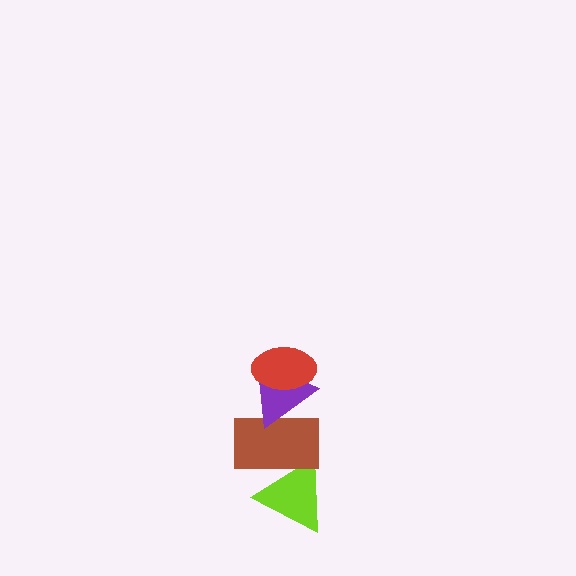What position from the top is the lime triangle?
The lime triangle is 4th from the top.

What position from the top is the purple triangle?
The purple triangle is 2nd from the top.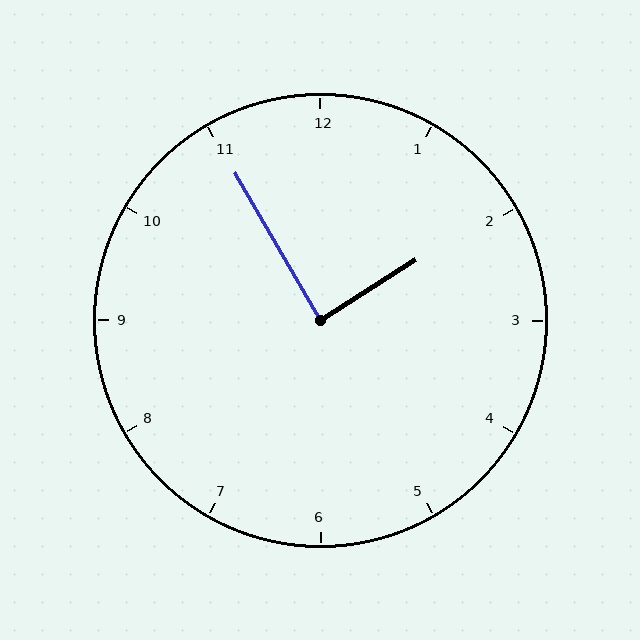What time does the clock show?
1:55.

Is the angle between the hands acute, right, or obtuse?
It is right.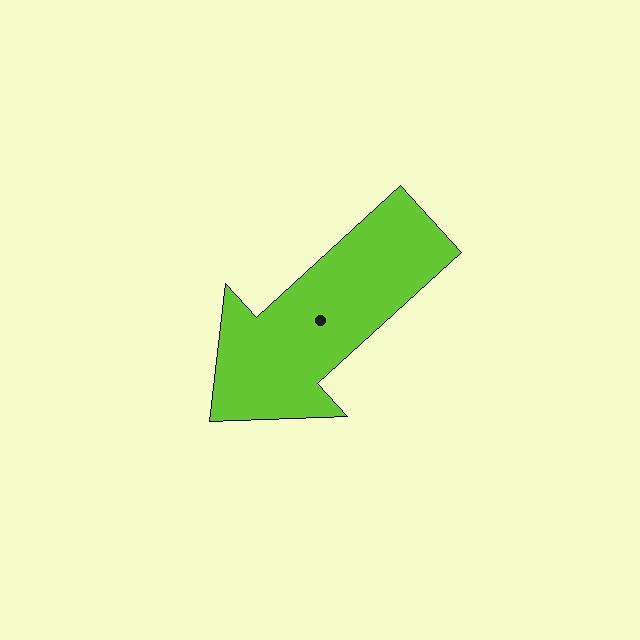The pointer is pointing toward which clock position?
Roughly 8 o'clock.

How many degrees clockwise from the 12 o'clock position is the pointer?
Approximately 228 degrees.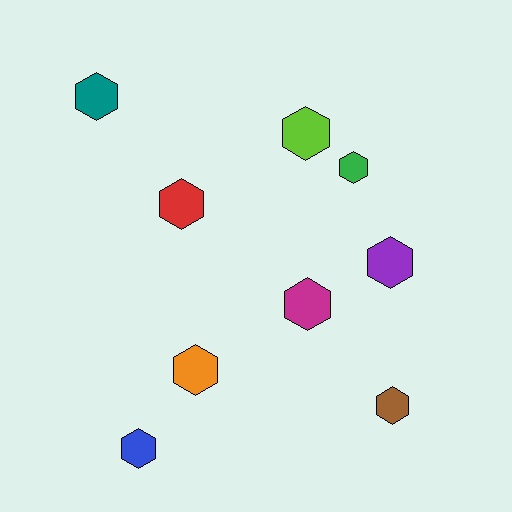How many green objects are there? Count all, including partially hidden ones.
There is 1 green object.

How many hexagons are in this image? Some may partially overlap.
There are 9 hexagons.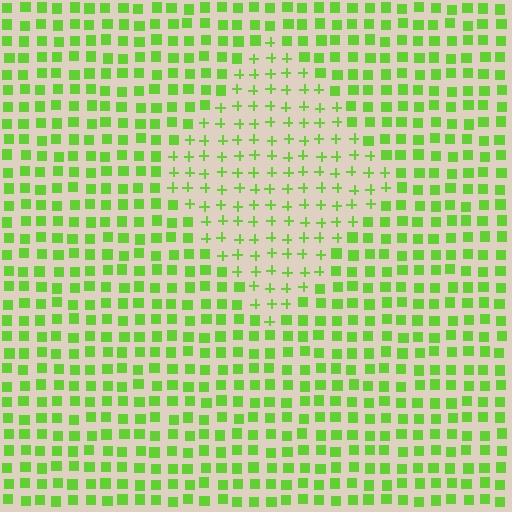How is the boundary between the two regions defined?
The boundary is defined by a change in element shape: plus signs inside vs. squares outside. All elements share the same color and spacing.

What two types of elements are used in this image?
The image uses plus signs inside the diamond region and squares outside it.